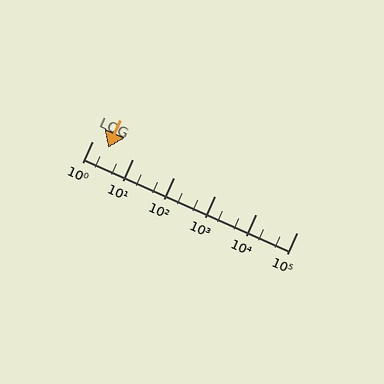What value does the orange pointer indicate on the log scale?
The pointer indicates approximately 2.4.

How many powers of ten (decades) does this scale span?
The scale spans 5 decades, from 1 to 100000.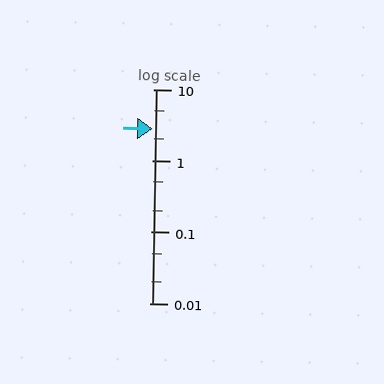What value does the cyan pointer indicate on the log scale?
The pointer indicates approximately 2.8.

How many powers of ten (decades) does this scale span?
The scale spans 3 decades, from 0.01 to 10.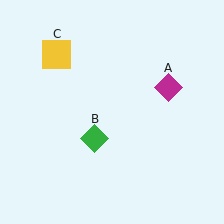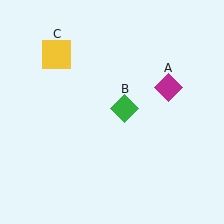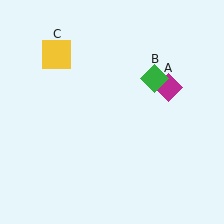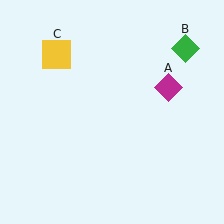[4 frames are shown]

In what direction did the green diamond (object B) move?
The green diamond (object B) moved up and to the right.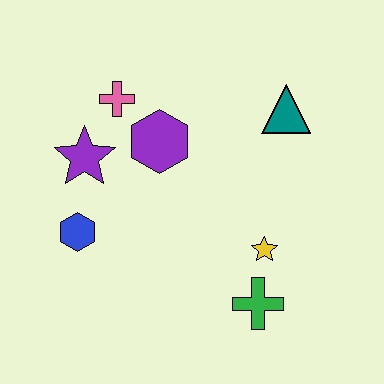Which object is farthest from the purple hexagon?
The green cross is farthest from the purple hexagon.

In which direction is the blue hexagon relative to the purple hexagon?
The blue hexagon is below the purple hexagon.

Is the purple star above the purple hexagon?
No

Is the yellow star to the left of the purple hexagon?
No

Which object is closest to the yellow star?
The green cross is closest to the yellow star.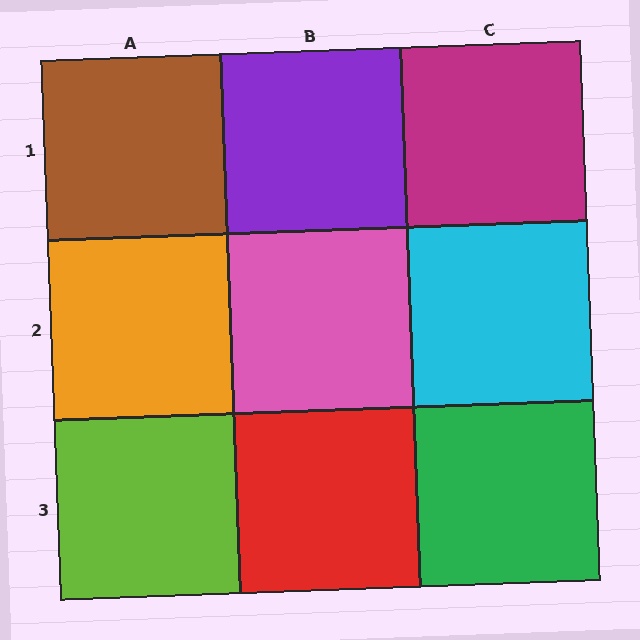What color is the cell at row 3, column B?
Red.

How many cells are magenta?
1 cell is magenta.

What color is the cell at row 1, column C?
Magenta.